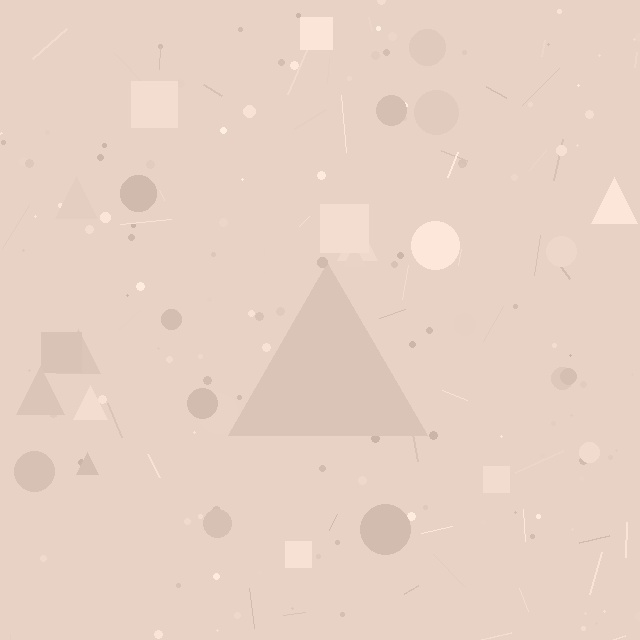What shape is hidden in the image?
A triangle is hidden in the image.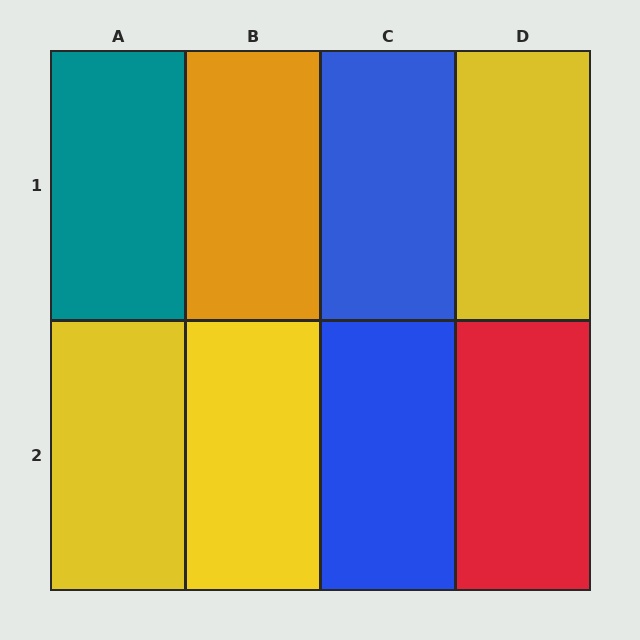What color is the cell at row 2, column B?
Yellow.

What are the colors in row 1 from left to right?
Teal, orange, blue, yellow.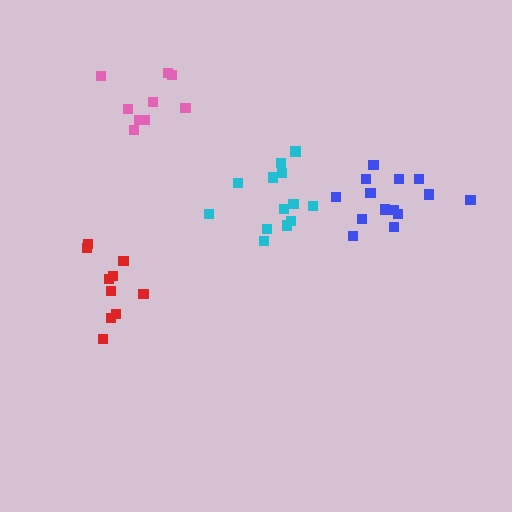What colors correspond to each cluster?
The clusters are colored: red, pink, cyan, blue.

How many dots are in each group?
Group 1: 10 dots, Group 2: 9 dots, Group 3: 13 dots, Group 4: 14 dots (46 total).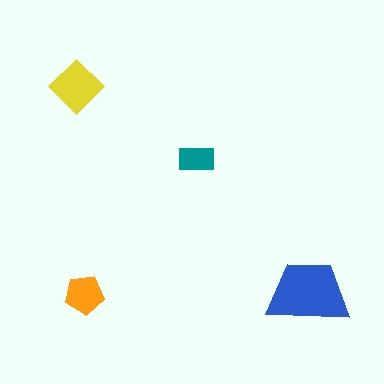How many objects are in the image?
There are 4 objects in the image.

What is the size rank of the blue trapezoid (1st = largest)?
1st.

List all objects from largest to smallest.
The blue trapezoid, the yellow diamond, the orange pentagon, the teal rectangle.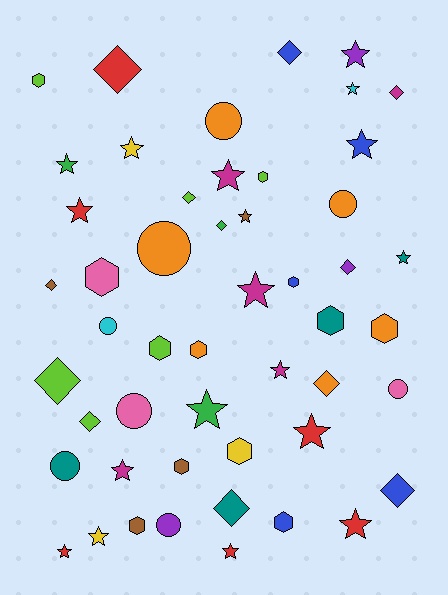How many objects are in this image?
There are 50 objects.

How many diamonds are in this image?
There are 12 diamonds.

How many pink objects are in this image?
There are 3 pink objects.